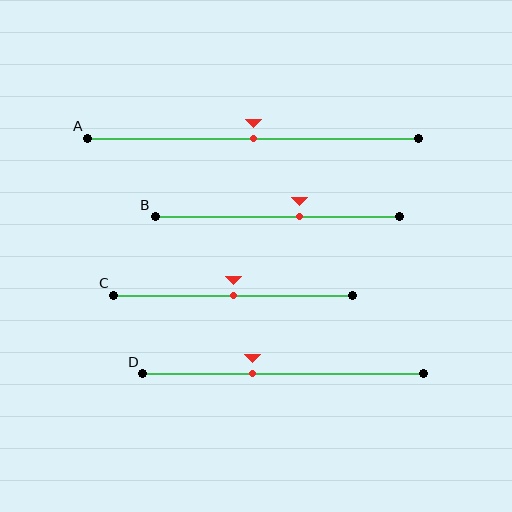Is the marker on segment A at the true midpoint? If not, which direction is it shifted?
Yes, the marker on segment A is at the true midpoint.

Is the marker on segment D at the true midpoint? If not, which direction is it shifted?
No, the marker on segment D is shifted to the left by about 11% of the segment length.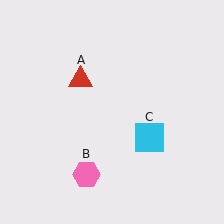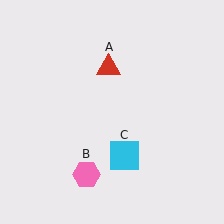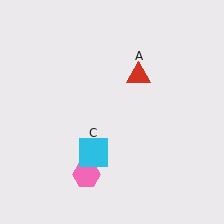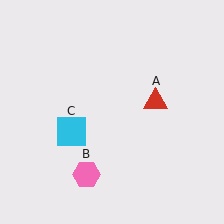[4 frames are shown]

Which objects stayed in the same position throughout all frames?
Pink hexagon (object B) remained stationary.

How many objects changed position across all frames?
2 objects changed position: red triangle (object A), cyan square (object C).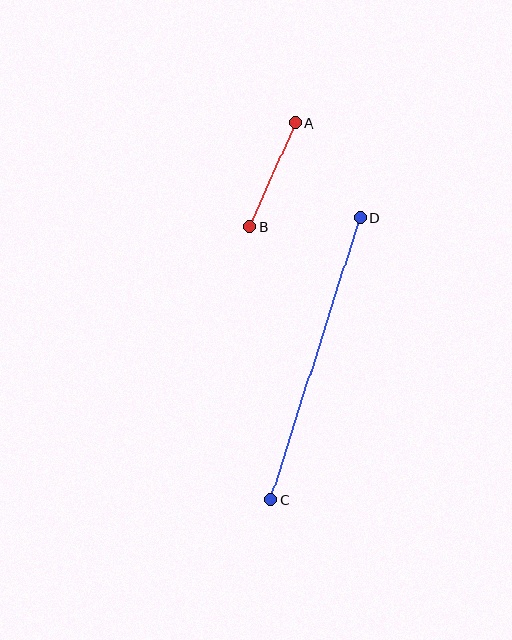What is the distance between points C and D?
The distance is approximately 296 pixels.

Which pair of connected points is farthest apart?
Points C and D are farthest apart.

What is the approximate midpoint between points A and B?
The midpoint is at approximately (272, 175) pixels.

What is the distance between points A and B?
The distance is approximately 113 pixels.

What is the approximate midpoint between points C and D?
The midpoint is at approximately (316, 359) pixels.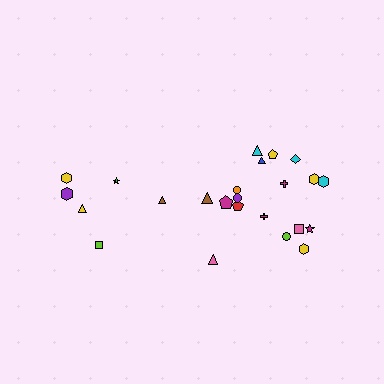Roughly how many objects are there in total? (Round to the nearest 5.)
Roughly 25 objects in total.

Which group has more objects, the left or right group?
The right group.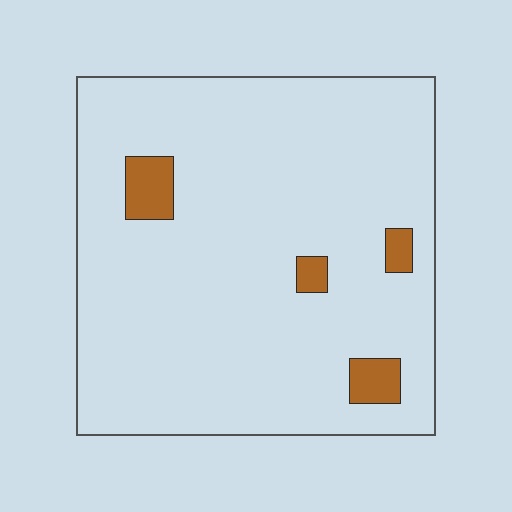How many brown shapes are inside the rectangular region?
4.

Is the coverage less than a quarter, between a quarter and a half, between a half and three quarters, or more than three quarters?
Less than a quarter.